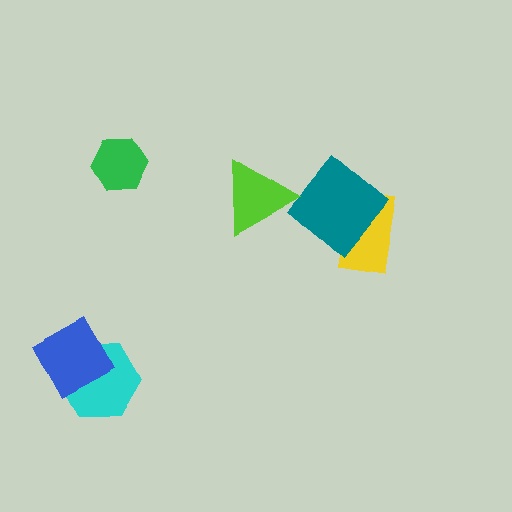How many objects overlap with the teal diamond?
1 object overlaps with the teal diamond.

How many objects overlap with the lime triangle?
0 objects overlap with the lime triangle.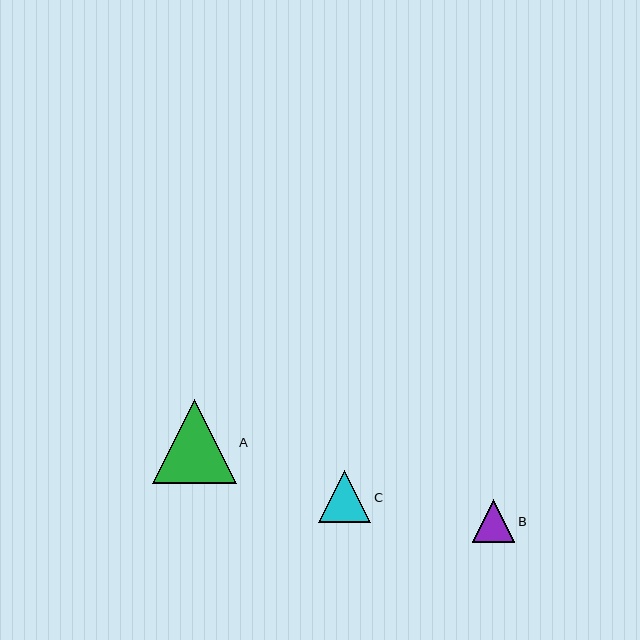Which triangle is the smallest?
Triangle B is the smallest with a size of approximately 43 pixels.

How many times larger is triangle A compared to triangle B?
Triangle A is approximately 2.0 times the size of triangle B.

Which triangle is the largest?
Triangle A is the largest with a size of approximately 84 pixels.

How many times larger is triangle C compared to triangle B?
Triangle C is approximately 1.2 times the size of triangle B.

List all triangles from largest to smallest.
From largest to smallest: A, C, B.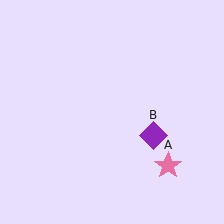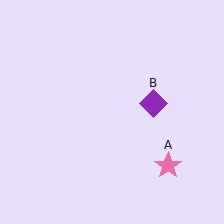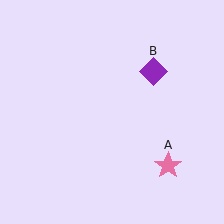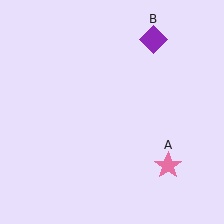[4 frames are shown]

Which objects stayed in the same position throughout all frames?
Pink star (object A) remained stationary.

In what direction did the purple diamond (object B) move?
The purple diamond (object B) moved up.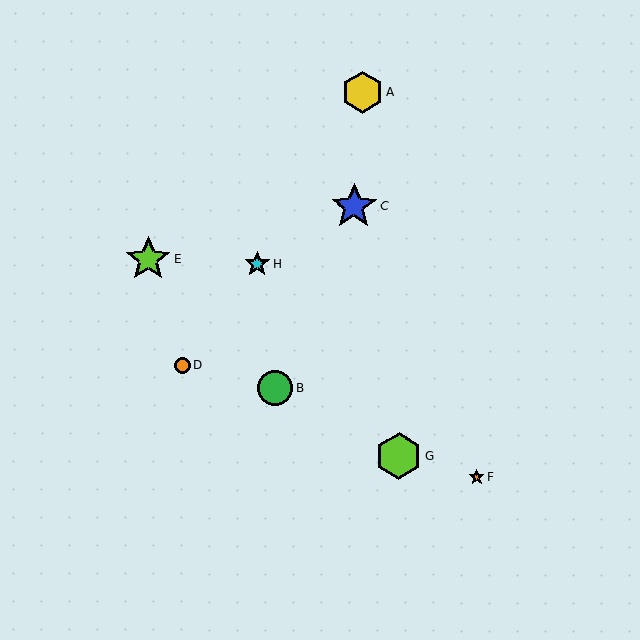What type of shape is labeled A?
Shape A is a yellow hexagon.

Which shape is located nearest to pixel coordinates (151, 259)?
The lime star (labeled E) at (148, 259) is nearest to that location.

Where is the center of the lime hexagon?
The center of the lime hexagon is at (399, 456).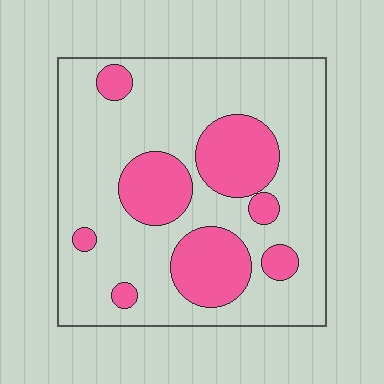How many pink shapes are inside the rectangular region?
8.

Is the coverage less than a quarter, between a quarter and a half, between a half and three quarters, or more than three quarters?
Between a quarter and a half.